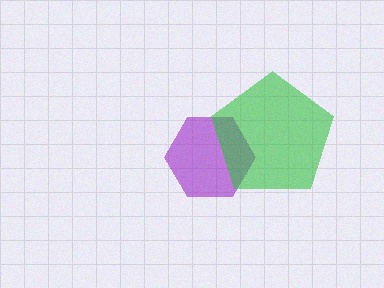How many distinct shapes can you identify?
There are 2 distinct shapes: a purple hexagon, a green pentagon.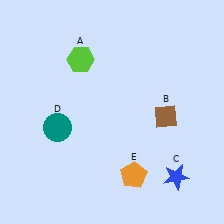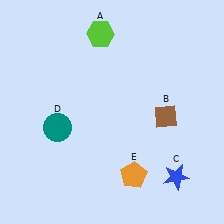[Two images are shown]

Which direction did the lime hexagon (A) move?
The lime hexagon (A) moved up.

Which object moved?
The lime hexagon (A) moved up.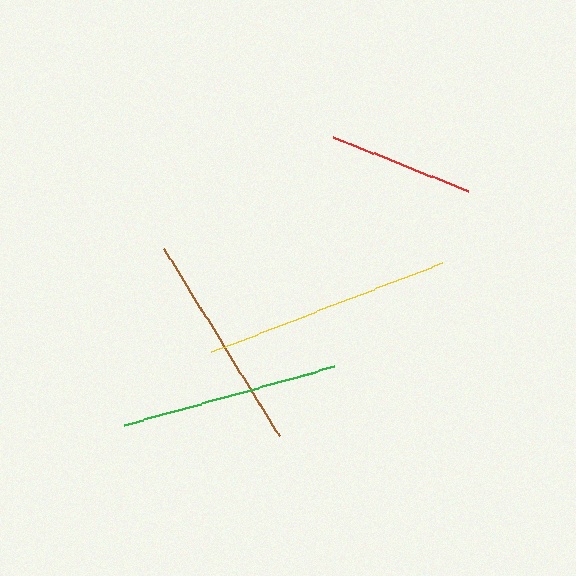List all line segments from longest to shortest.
From longest to shortest: yellow, brown, green, red.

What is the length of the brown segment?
The brown segment is approximately 219 pixels long.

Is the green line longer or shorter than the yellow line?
The yellow line is longer than the green line.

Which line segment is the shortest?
The red line is the shortest at approximately 145 pixels.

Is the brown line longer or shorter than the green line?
The brown line is longer than the green line.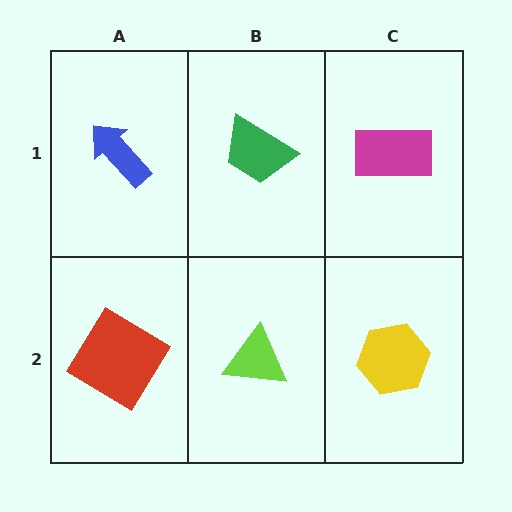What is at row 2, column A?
A red diamond.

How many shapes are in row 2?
3 shapes.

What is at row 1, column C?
A magenta rectangle.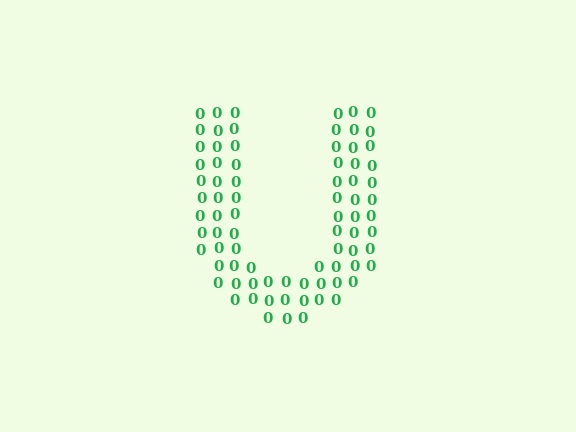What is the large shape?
The large shape is the letter U.